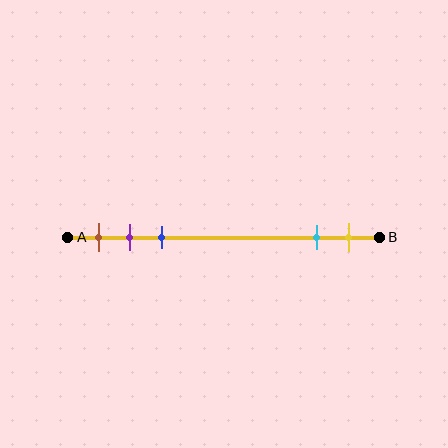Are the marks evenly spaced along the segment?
No, the marks are not evenly spaced.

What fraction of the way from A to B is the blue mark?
The blue mark is approximately 30% (0.3) of the way from A to B.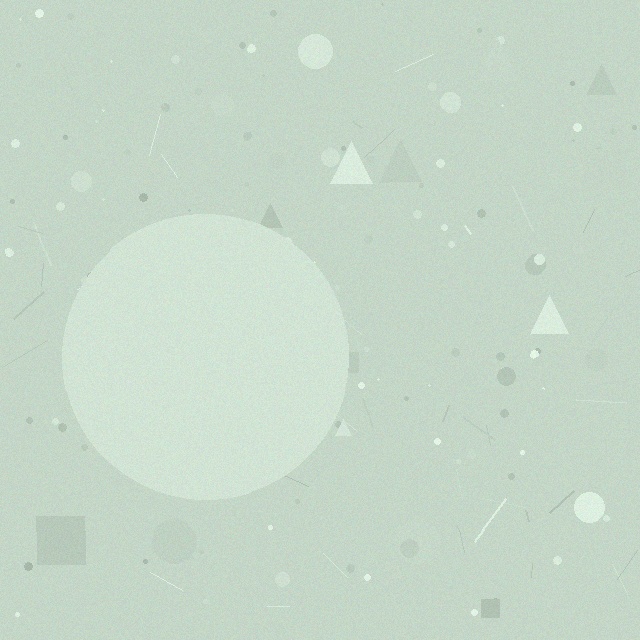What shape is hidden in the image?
A circle is hidden in the image.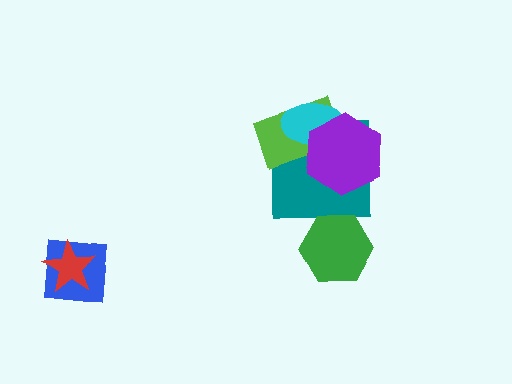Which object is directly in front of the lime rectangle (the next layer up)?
The cyan ellipse is directly in front of the lime rectangle.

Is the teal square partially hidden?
Yes, it is partially covered by another shape.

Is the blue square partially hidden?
Yes, it is partially covered by another shape.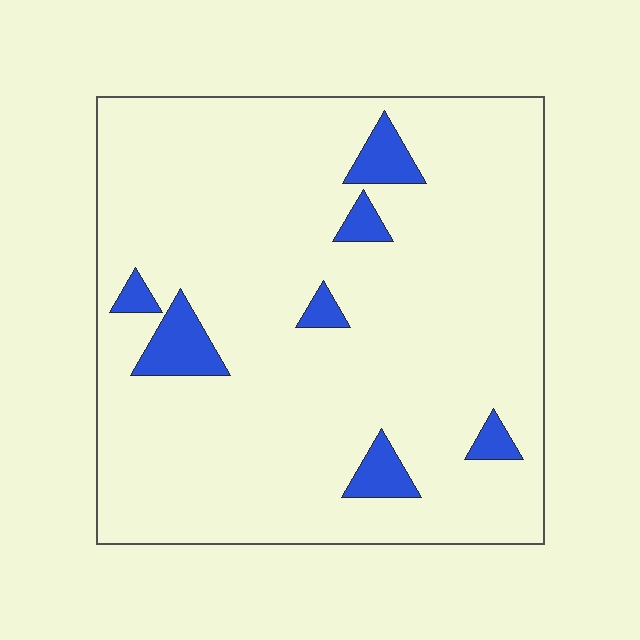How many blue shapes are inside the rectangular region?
7.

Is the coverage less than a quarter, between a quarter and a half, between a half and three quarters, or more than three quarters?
Less than a quarter.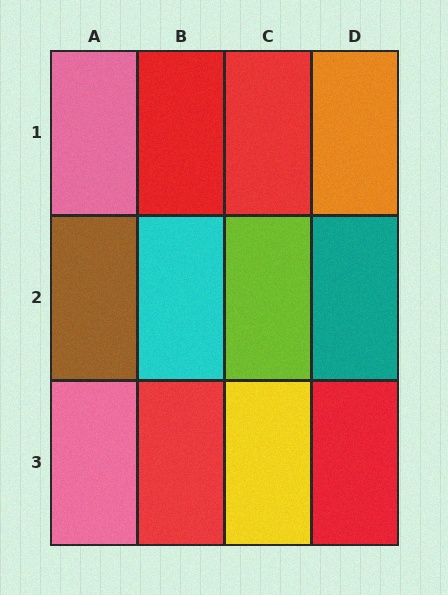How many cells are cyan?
1 cell is cyan.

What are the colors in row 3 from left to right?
Pink, red, yellow, red.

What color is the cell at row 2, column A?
Brown.